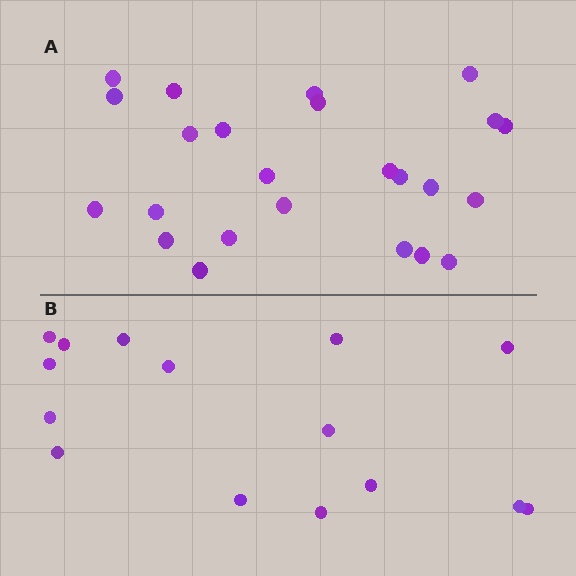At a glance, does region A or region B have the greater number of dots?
Region A (the top region) has more dots.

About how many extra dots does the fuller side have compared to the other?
Region A has roughly 8 or so more dots than region B.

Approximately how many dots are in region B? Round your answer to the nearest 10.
About 20 dots. (The exact count is 15, which rounds to 20.)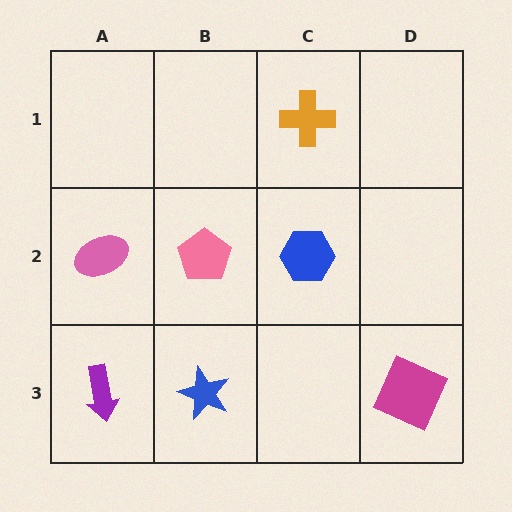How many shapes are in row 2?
3 shapes.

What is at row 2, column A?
A pink ellipse.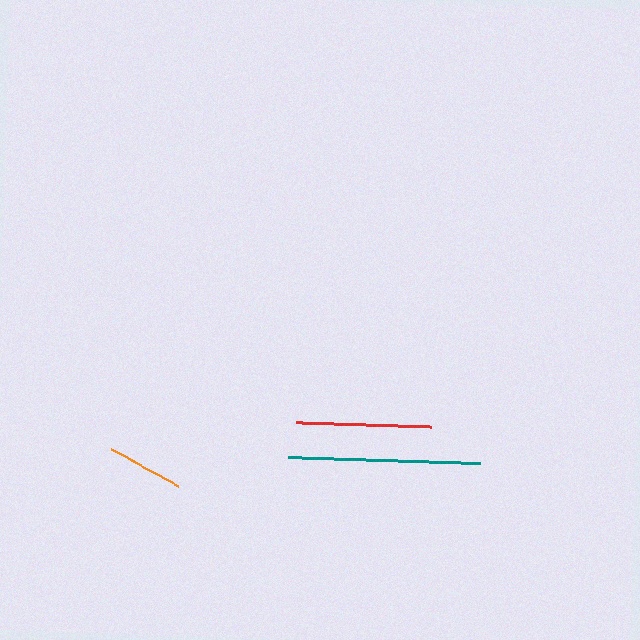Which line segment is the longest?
The teal line is the longest at approximately 193 pixels.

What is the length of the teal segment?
The teal segment is approximately 193 pixels long.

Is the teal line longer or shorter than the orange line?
The teal line is longer than the orange line.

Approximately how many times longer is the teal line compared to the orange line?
The teal line is approximately 2.5 times the length of the orange line.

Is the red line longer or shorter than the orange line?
The red line is longer than the orange line.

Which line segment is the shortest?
The orange line is the shortest at approximately 77 pixels.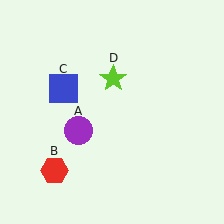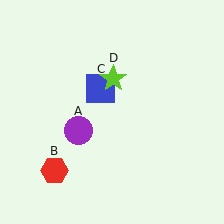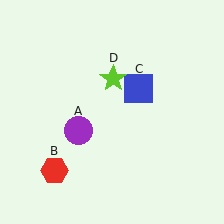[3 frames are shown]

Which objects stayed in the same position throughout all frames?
Purple circle (object A) and red hexagon (object B) and lime star (object D) remained stationary.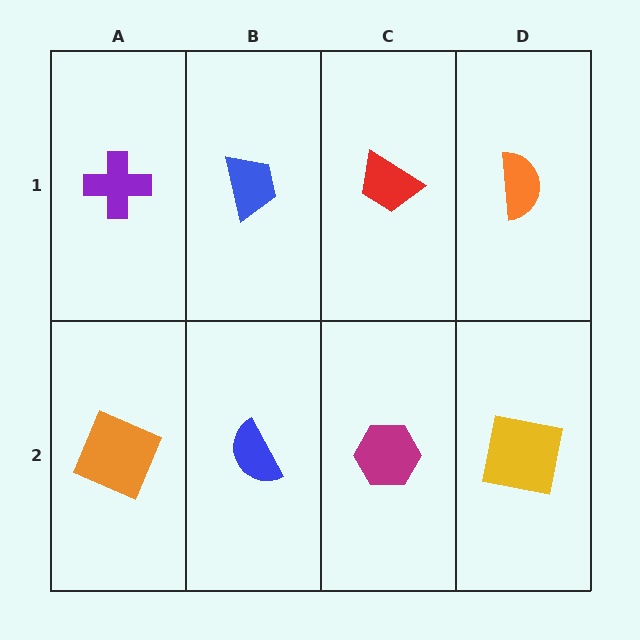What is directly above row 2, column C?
A red trapezoid.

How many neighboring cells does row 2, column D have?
2.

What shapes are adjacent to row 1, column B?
A blue semicircle (row 2, column B), a purple cross (row 1, column A), a red trapezoid (row 1, column C).